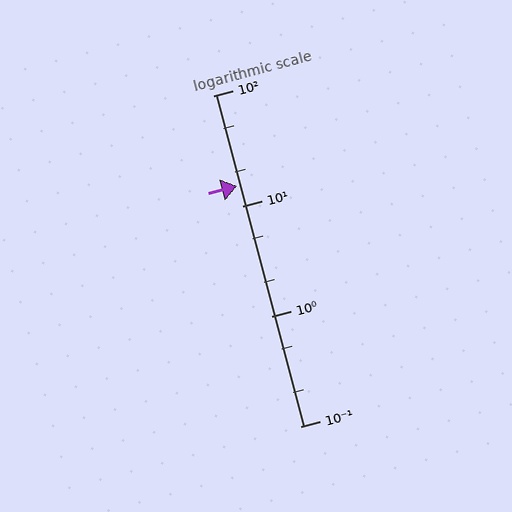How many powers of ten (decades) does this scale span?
The scale spans 3 decades, from 0.1 to 100.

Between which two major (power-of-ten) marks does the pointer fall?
The pointer is between 10 and 100.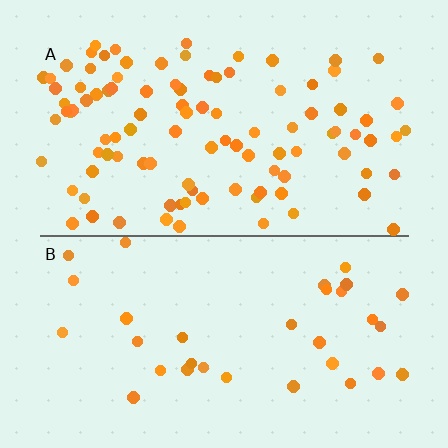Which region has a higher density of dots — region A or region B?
A (the top).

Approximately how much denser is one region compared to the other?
Approximately 3.1× — region A over region B.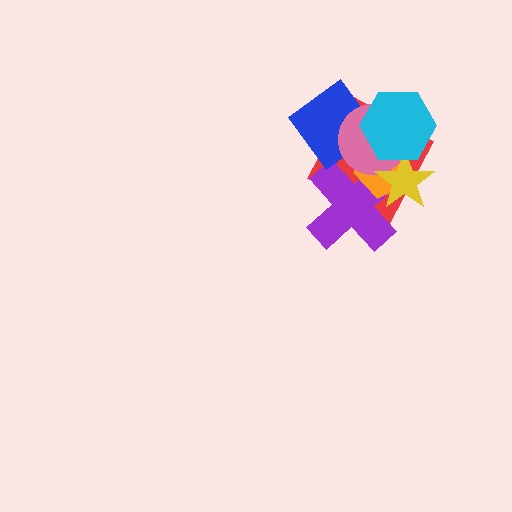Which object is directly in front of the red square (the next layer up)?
The purple cross is directly in front of the red square.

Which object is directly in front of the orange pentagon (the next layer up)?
The blue diamond is directly in front of the orange pentagon.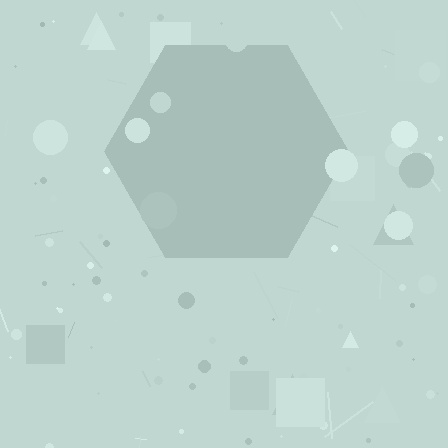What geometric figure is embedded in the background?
A hexagon is embedded in the background.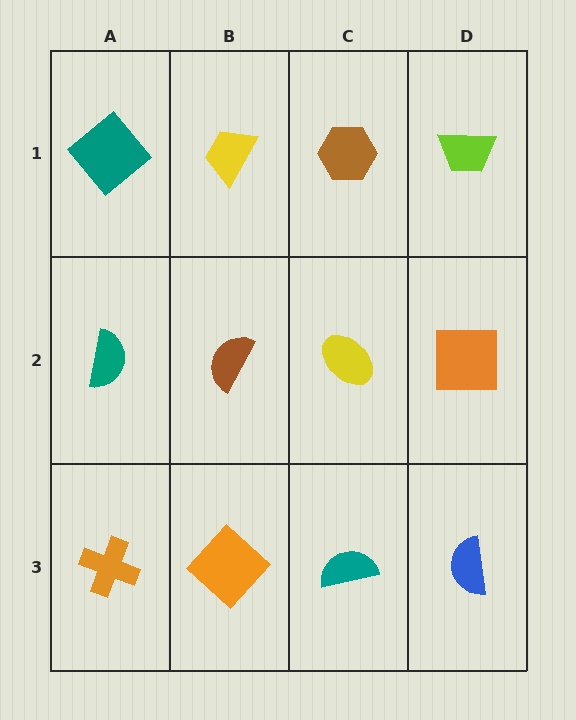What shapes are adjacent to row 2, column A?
A teal diamond (row 1, column A), an orange cross (row 3, column A), a brown semicircle (row 2, column B).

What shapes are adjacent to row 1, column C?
A yellow ellipse (row 2, column C), a yellow trapezoid (row 1, column B), a lime trapezoid (row 1, column D).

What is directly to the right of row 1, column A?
A yellow trapezoid.